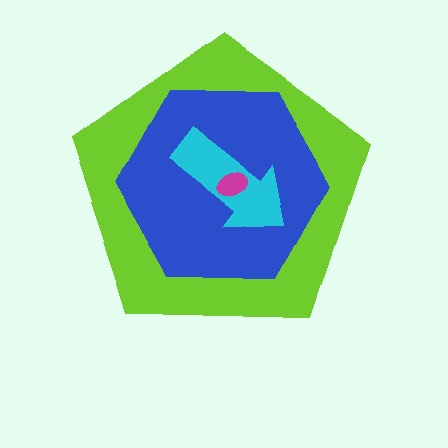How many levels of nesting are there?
4.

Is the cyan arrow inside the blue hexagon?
Yes.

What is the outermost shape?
The lime pentagon.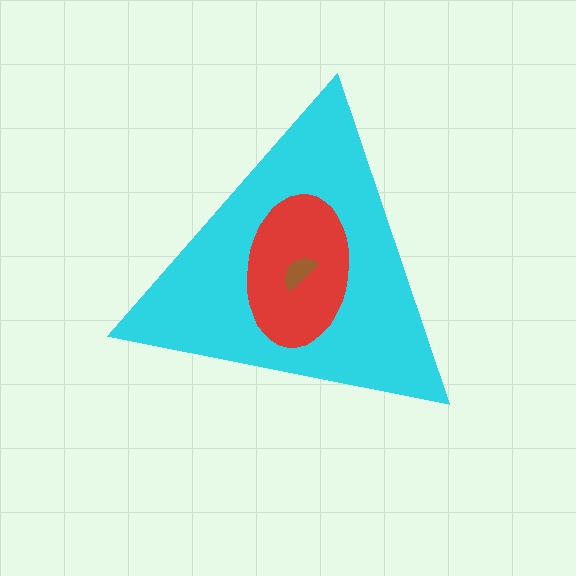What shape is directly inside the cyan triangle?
The red ellipse.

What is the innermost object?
The brown semicircle.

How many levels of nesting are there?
3.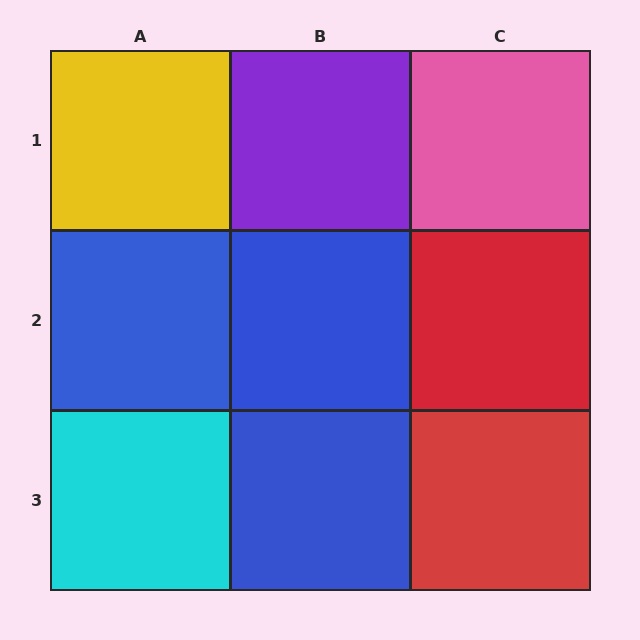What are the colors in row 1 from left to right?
Yellow, purple, pink.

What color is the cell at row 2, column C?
Red.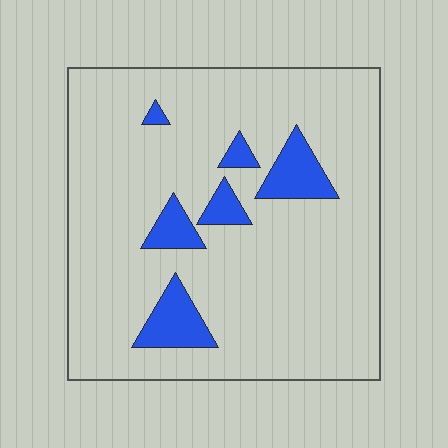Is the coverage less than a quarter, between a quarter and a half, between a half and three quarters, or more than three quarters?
Less than a quarter.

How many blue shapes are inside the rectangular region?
6.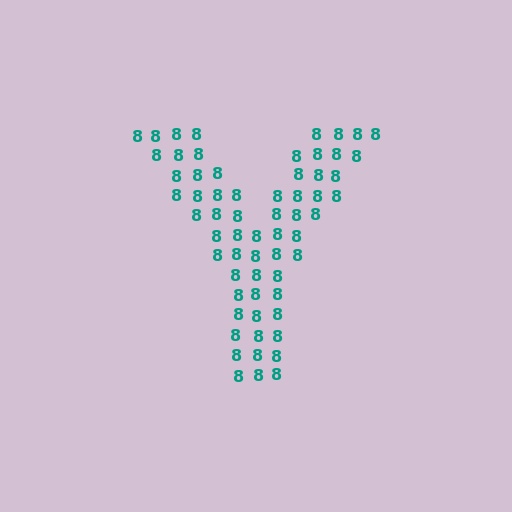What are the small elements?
The small elements are digit 8's.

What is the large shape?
The large shape is the letter Y.